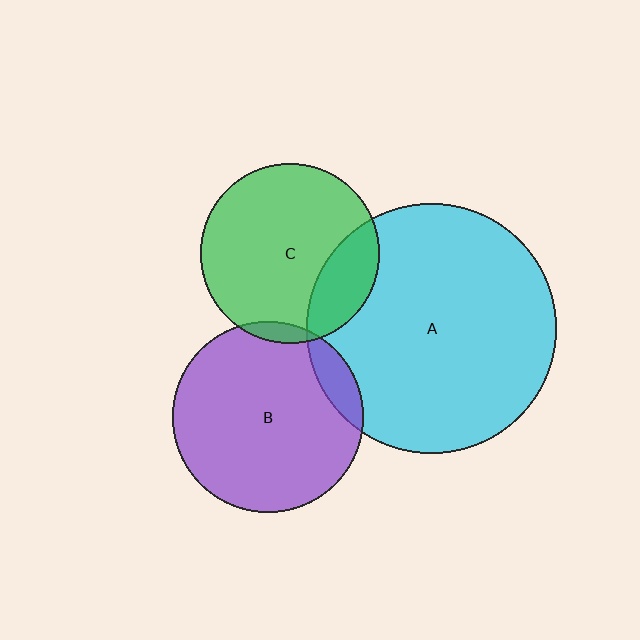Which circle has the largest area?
Circle A (cyan).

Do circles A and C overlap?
Yes.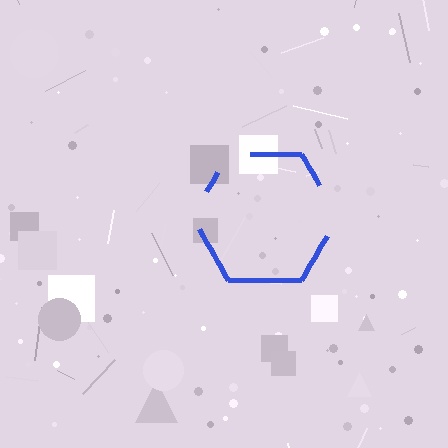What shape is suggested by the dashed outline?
The dashed outline suggests a hexagon.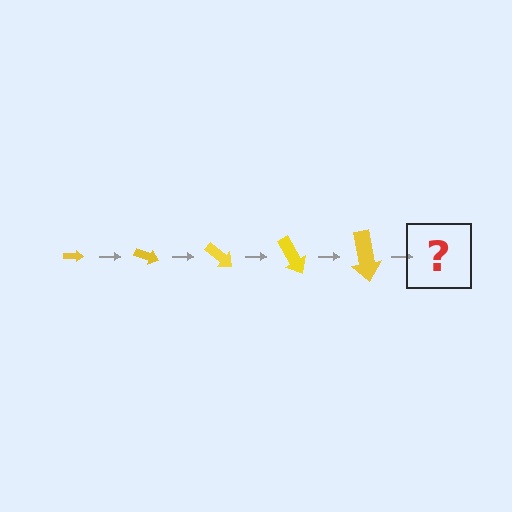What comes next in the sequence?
The next element should be an arrow, larger than the previous one and rotated 100 degrees from the start.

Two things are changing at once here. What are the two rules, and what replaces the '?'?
The two rules are that the arrow grows larger each step and it rotates 20 degrees each step. The '?' should be an arrow, larger than the previous one and rotated 100 degrees from the start.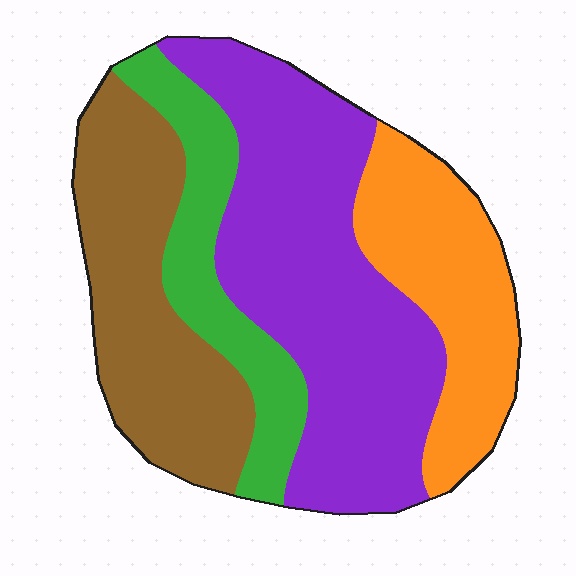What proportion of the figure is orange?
Orange takes up about one fifth (1/5) of the figure.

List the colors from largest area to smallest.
From largest to smallest: purple, brown, orange, green.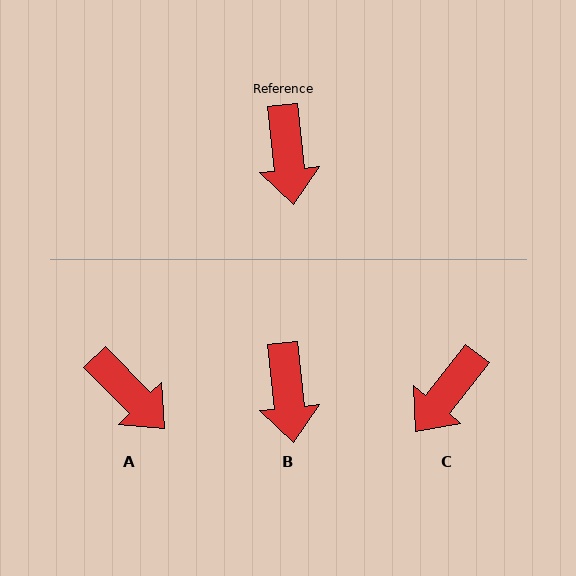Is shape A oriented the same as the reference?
No, it is off by about 38 degrees.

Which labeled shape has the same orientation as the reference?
B.